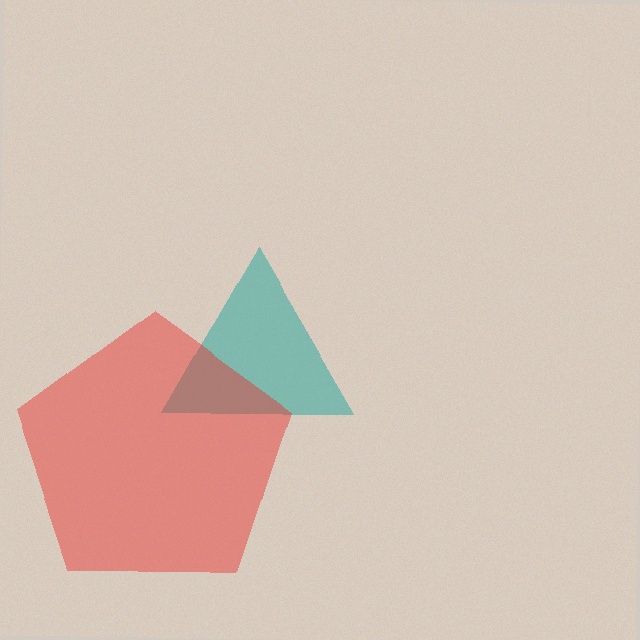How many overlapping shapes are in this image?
There are 2 overlapping shapes in the image.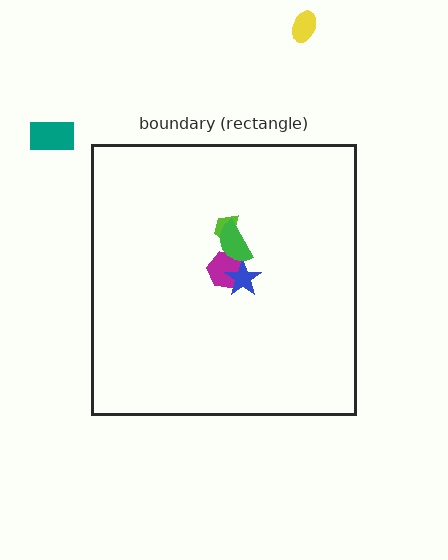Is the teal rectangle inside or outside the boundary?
Outside.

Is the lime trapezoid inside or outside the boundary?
Inside.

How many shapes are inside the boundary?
4 inside, 2 outside.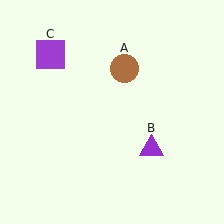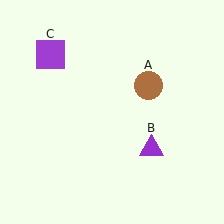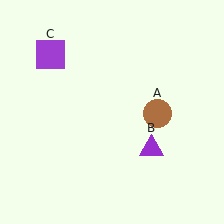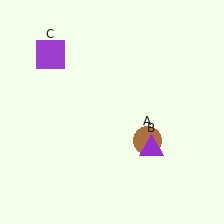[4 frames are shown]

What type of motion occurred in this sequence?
The brown circle (object A) rotated clockwise around the center of the scene.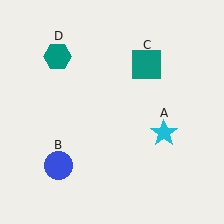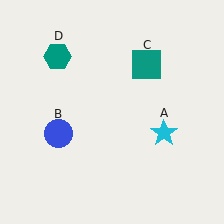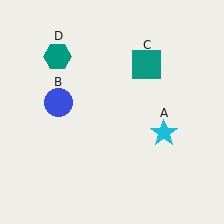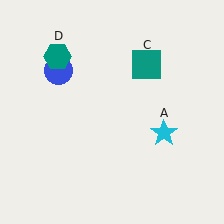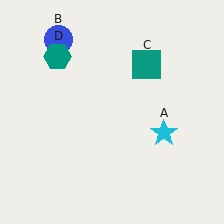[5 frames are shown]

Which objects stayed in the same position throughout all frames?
Cyan star (object A) and teal square (object C) and teal hexagon (object D) remained stationary.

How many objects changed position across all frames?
1 object changed position: blue circle (object B).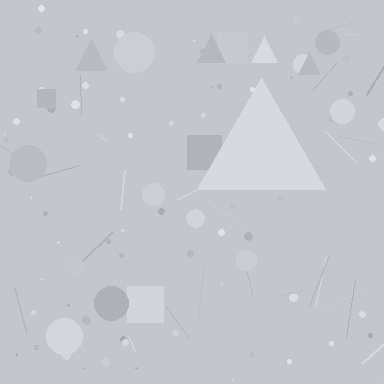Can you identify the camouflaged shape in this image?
The camouflaged shape is a triangle.